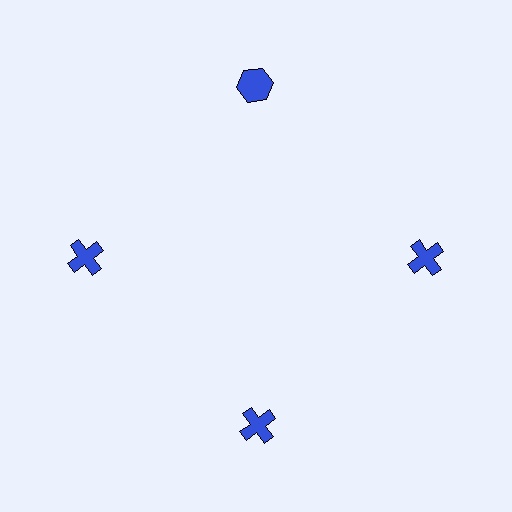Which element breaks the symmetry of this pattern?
The blue hexagon at roughly the 12 o'clock position breaks the symmetry. All other shapes are blue crosses.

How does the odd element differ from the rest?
It has a different shape: hexagon instead of cross.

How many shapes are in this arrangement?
There are 4 shapes arranged in a ring pattern.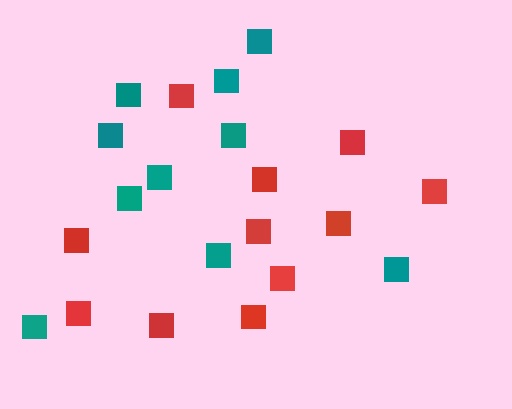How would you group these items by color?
There are 2 groups: one group of red squares (11) and one group of teal squares (10).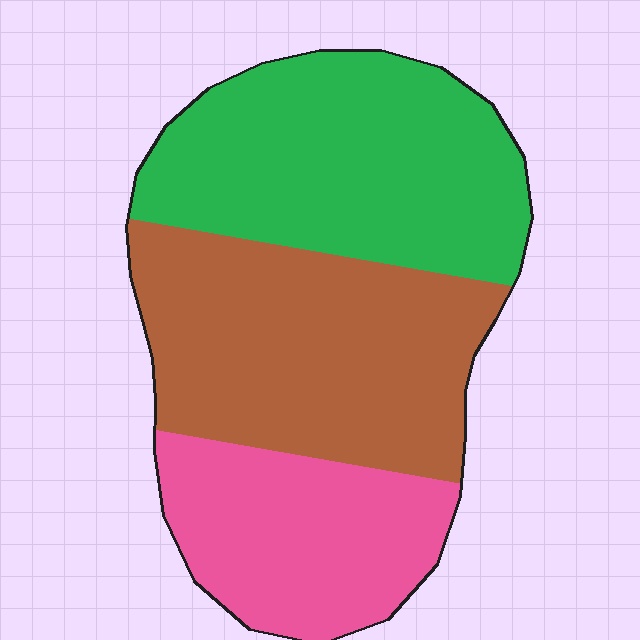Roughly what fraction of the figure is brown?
Brown covers around 40% of the figure.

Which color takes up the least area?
Pink, at roughly 25%.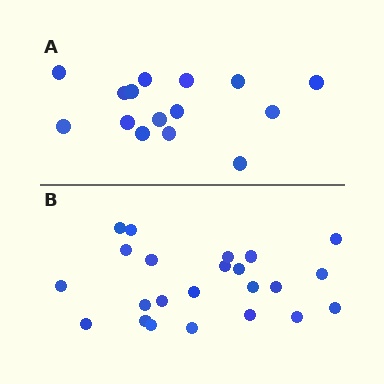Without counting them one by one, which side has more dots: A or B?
Region B (the bottom region) has more dots.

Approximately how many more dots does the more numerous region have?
Region B has roughly 8 or so more dots than region A.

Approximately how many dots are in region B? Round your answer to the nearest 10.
About 20 dots. (The exact count is 23, which rounds to 20.)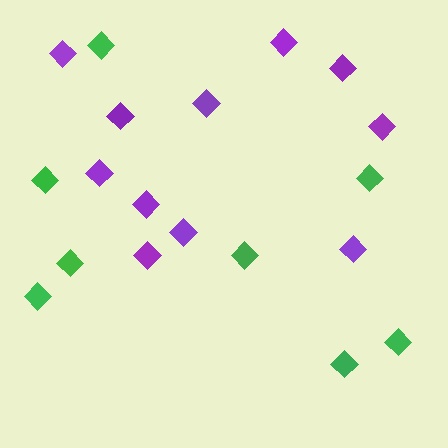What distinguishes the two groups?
There are 2 groups: one group of green diamonds (8) and one group of purple diamonds (11).